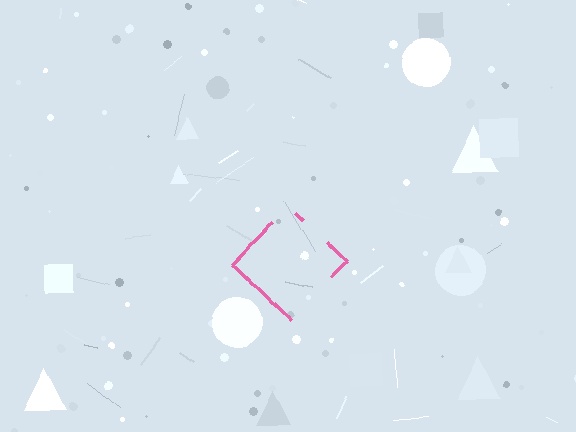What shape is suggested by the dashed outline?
The dashed outline suggests a diamond.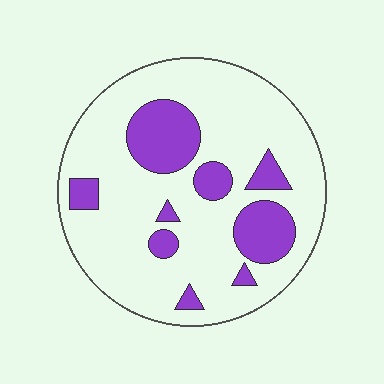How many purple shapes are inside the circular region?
9.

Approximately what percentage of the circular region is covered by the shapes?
Approximately 20%.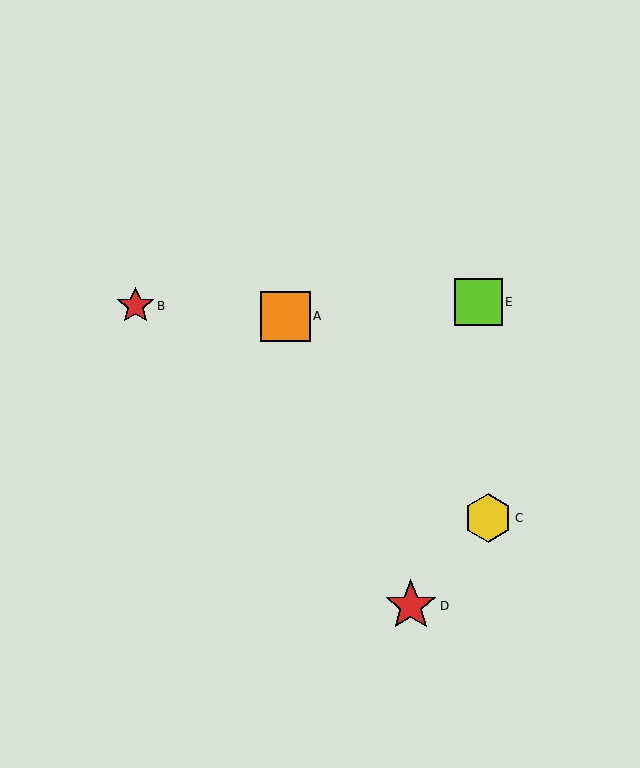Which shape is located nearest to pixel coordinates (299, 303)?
The orange square (labeled A) at (285, 316) is nearest to that location.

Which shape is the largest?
The red star (labeled D) is the largest.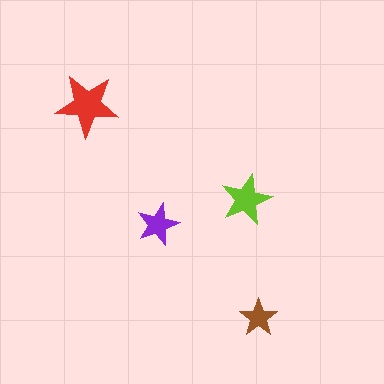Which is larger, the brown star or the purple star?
The purple one.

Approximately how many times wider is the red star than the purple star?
About 1.5 times wider.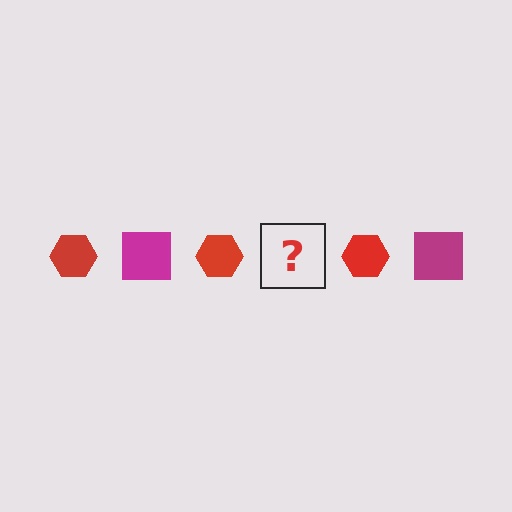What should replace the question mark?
The question mark should be replaced with a magenta square.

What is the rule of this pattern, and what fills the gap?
The rule is that the pattern alternates between red hexagon and magenta square. The gap should be filled with a magenta square.